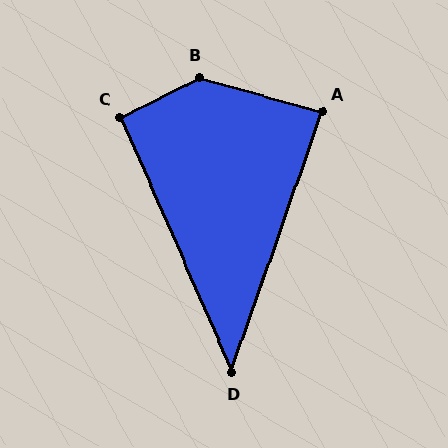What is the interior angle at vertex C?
Approximately 93 degrees (approximately right).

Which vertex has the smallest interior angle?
D, at approximately 43 degrees.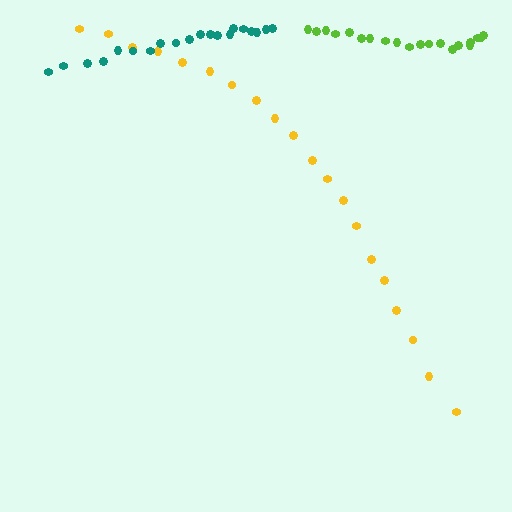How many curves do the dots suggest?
There are 3 distinct paths.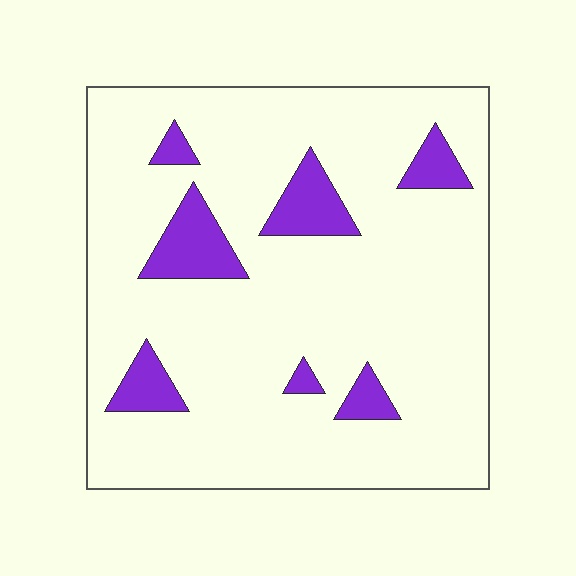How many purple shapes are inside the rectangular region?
7.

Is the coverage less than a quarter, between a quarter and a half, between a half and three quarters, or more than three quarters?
Less than a quarter.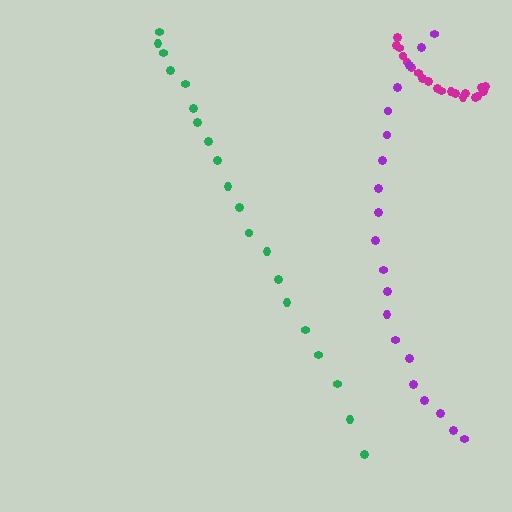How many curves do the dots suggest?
There are 3 distinct paths.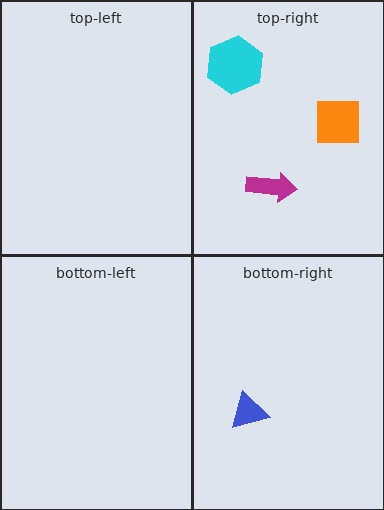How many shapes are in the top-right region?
3.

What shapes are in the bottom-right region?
The blue triangle.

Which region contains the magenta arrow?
The top-right region.